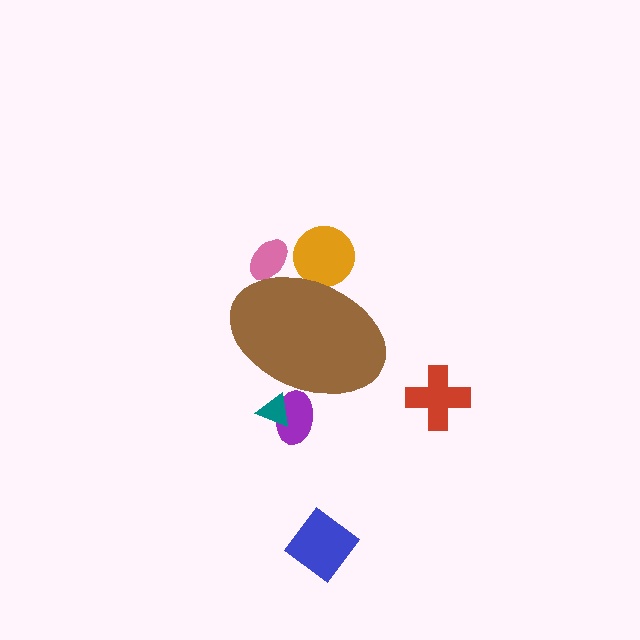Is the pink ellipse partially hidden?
Yes, the pink ellipse is partially hidden behind the brown ellipse.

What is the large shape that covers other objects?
A brown ellipse.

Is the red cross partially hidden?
No, the red cross is fully visible.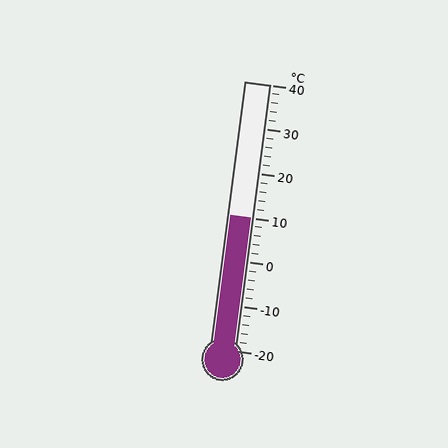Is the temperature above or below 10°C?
The temperature is at 10°C.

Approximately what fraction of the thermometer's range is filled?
The thermometer is filled to approximately 50% of its range.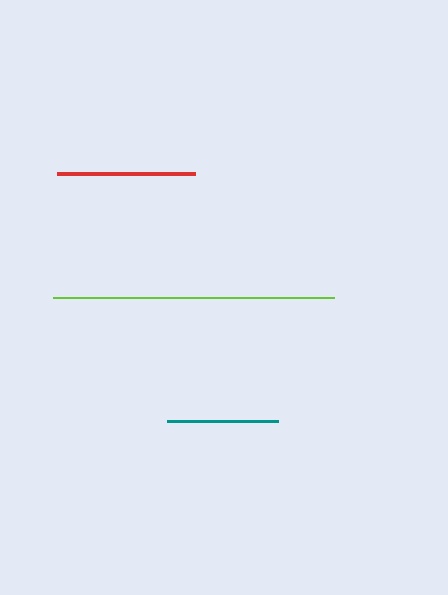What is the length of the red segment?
The red segment is approximately 138 pixels long.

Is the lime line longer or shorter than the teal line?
The lime line is longer than the teal line.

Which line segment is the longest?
The lime line is the longest at approximately 281 pixels.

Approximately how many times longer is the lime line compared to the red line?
The lime line is approximately 2.0 times the length of the red line.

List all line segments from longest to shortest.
From longest to shortest: lime, red, teal.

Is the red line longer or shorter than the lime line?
The lime line is longer than the red line.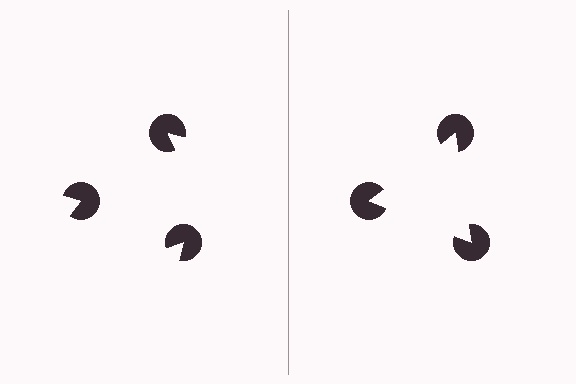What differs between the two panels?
The pac-man discs are positioned identically on both sides; only the wedge orientations differ. On the right they align to a triangle; on the left they are misaligned.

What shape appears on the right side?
An illusory triangle.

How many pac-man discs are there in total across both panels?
6 — 3 on each side.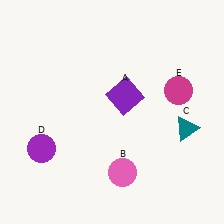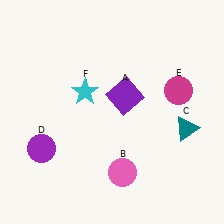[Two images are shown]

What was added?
A cyan star (F) was added in Image 2.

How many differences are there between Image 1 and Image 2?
There is 1 difference between the two images.